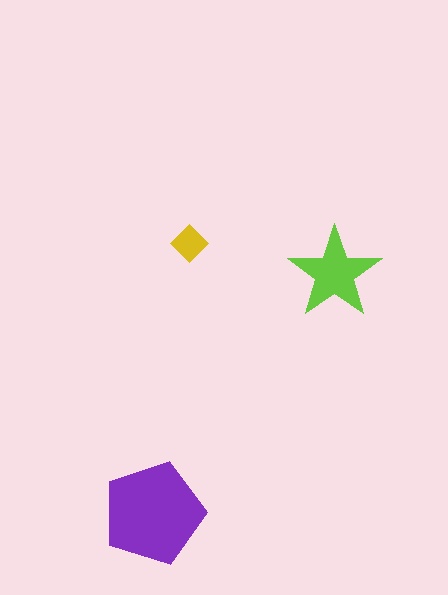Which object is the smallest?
The yellow diamond.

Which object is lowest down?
The purple pentagon is bottommost.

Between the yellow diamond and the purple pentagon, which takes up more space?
The purple pentagon.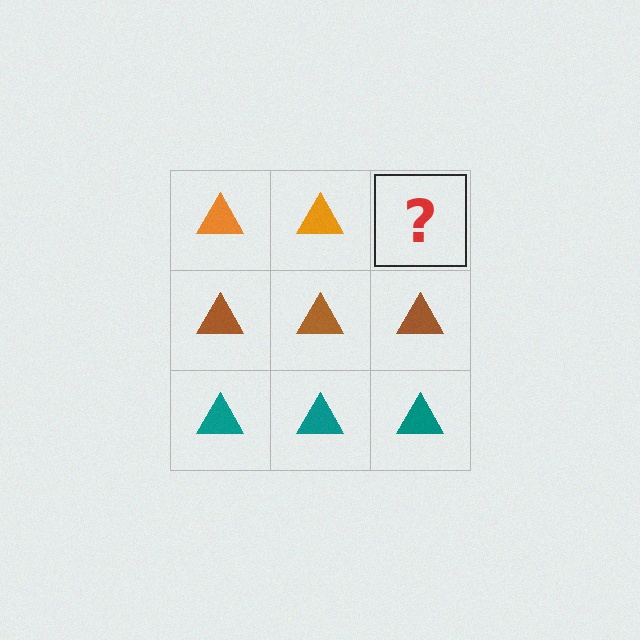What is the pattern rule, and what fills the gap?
The rule is that each row has a consistent color. The gap should be filled with an orange triangle.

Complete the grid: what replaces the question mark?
The question mark should be replaced with an orange triangle.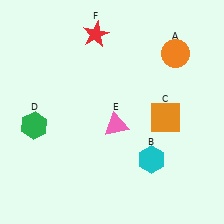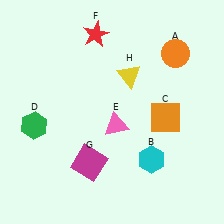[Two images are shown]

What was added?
A magenta square (G), a yellow triangle (H) were added in Image 2.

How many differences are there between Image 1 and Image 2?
There are 2 differences between the two images.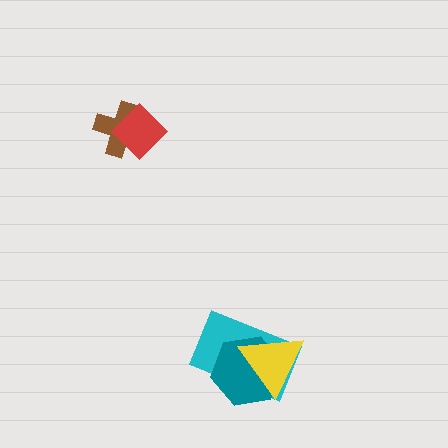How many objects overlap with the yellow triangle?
2 objects overlap with the yellow triangle.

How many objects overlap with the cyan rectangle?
2 objects overlap with the cyan rectangle.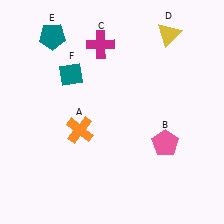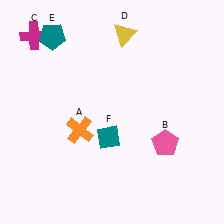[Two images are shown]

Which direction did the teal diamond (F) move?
The teal diamond (F) moved down.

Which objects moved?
The objects that moved are: the magenta cross (C), the yellow triangle (D), the teal diamond (F).